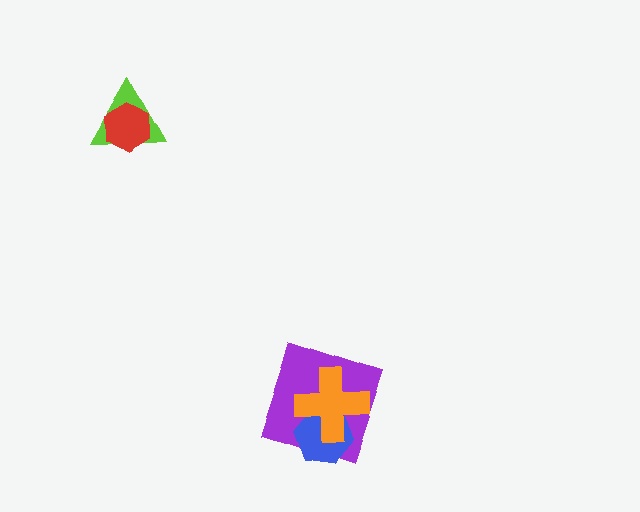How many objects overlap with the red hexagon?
1 object overlaps with the red hexagon.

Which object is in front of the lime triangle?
The red hexagon is in front of the lime triangle.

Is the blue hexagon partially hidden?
Yes, it is partially covered by another shape.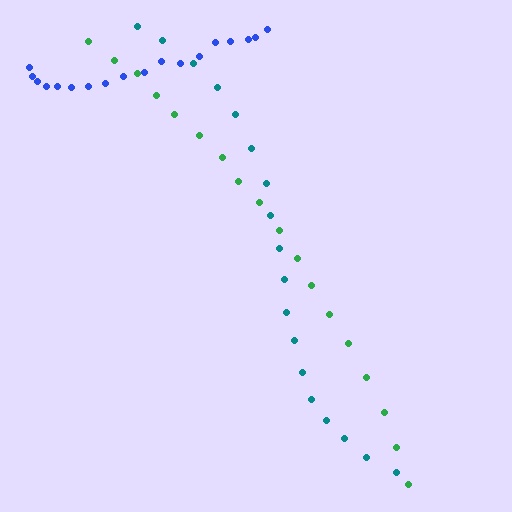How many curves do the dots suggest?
There are 3 distinct paths.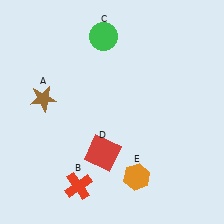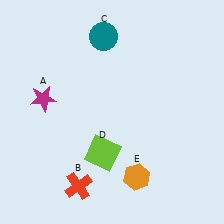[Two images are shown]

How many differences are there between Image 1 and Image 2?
There are 3 differences between the two images.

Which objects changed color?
A changed from brown to magenta. C changed from green to teal. D changed from red to lime.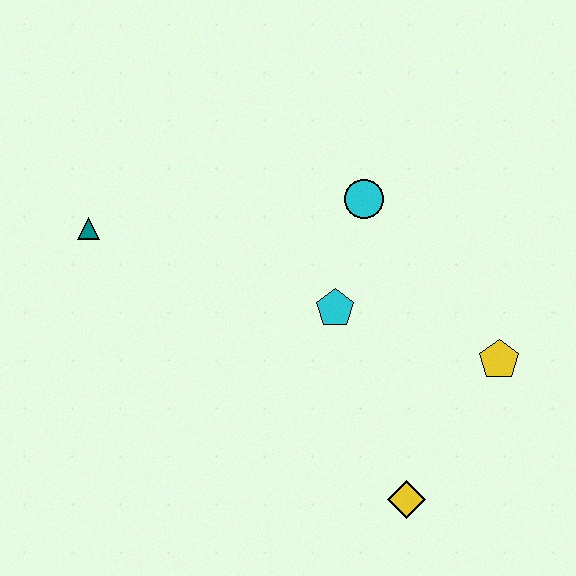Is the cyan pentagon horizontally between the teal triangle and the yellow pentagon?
Yes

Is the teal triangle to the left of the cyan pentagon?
Yes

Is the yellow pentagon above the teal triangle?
No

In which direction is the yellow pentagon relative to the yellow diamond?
The yellow pentagon is above the yellow diamond.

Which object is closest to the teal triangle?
The cyan pentagon is closest to the teal triangle.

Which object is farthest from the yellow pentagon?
The teal triangle is farthest from the yellow pentagon.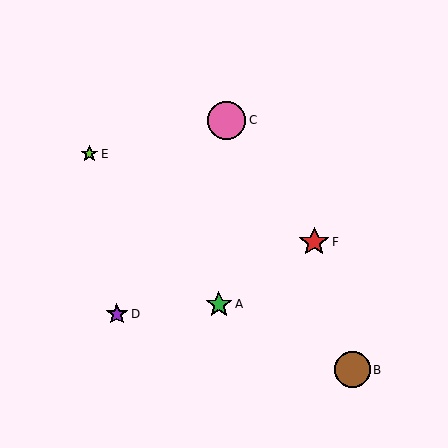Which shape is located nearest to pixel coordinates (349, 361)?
The brown circle (labeled B) at (352, 370) is nearest to that location.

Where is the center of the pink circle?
The center of the pink circle is at (227, 120).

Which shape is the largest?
The pink circle (labeled C) is the largest.